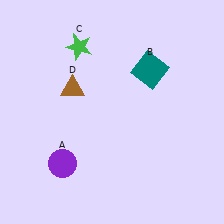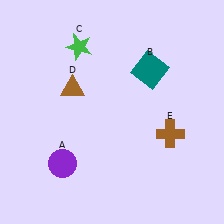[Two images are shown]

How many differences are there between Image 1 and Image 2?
There is 1 difference between the two images.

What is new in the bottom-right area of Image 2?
A brown cross (E) was added in the bottom-right area of Image 2.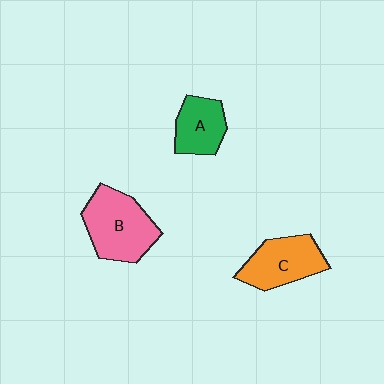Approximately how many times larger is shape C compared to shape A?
Approximately 1.3 times.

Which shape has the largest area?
Shape B (pink).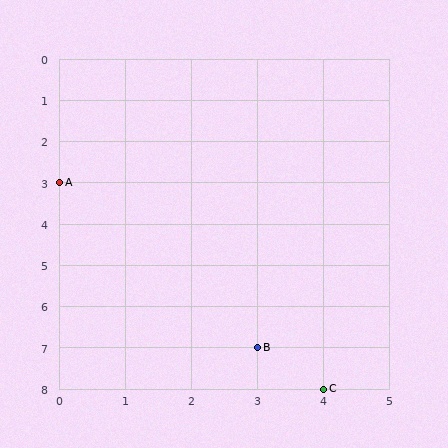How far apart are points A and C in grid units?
Points A and C are 4 columns and 5 rows apart (about 6.4 grid units diagonally).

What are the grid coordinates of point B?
Point B is at grid coordinates (3, 7).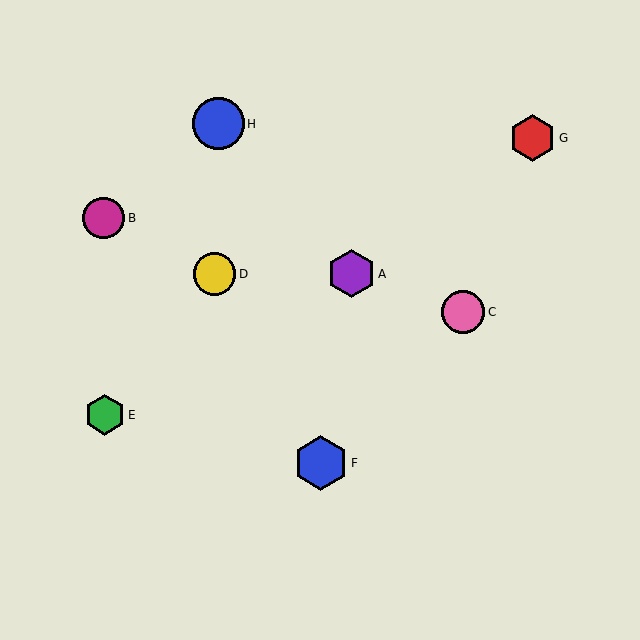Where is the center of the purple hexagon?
The center of the purple hexagon is at (351, 274).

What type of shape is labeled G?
Shape G is a red hexagon.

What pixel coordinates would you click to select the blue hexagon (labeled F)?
Click at (321, 463) to select the blue hexagon F.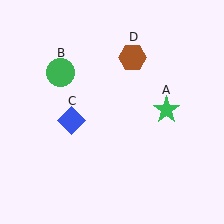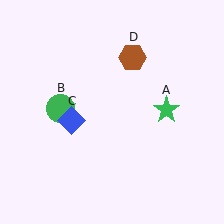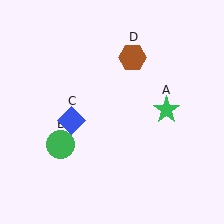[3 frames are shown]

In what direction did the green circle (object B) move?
The green circle (object B) moved down.